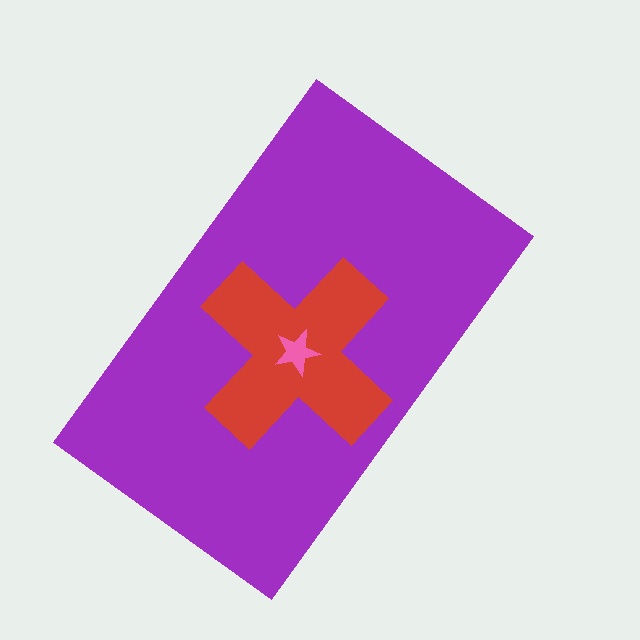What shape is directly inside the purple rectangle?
The red cross.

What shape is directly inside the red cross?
The pink star.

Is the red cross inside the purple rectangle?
Yes.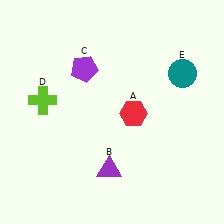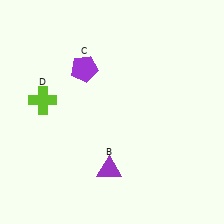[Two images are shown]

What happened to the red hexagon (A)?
The red hexagon (A) was removed in Image 2. It was in the bottom-right area of Image 1.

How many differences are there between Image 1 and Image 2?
There are 2 differences between the two images.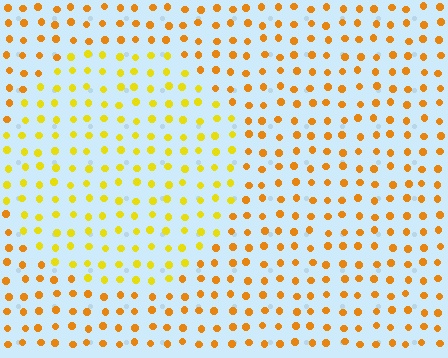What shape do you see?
I see a circle.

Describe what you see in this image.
The image is filled with small orange elements in a uniform arrangement. A circle-shaped region is visible where the elements are tinted to a slightly different hue, forming a subtle color boundary.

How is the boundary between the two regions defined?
The boundary is defined purely by a slight shift in hue (about 25 degrees). Spacing, size, and orientation are identical on both sides.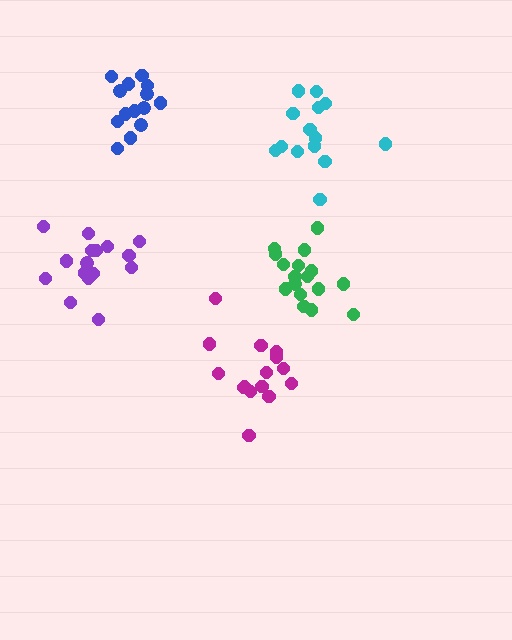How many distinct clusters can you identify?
There are 5 distinct clusters.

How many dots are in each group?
Group 1: 15 dots, Group 2: 14 dots, Group 3: 16 dots, Group 4: 14 dots, Group 5: 17 dots (76 total).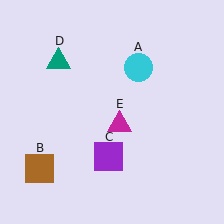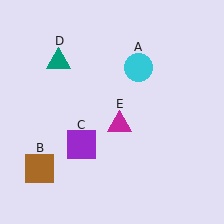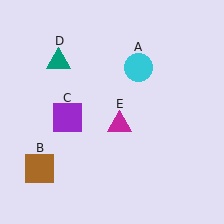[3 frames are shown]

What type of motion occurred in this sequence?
The purple square (object C) rotated clockwise around the center of the scene.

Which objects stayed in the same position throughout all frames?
Cyan circle (object A) and brown square (object B) and teal triangle (object D) and magenta triangle (object E) remained stationary.